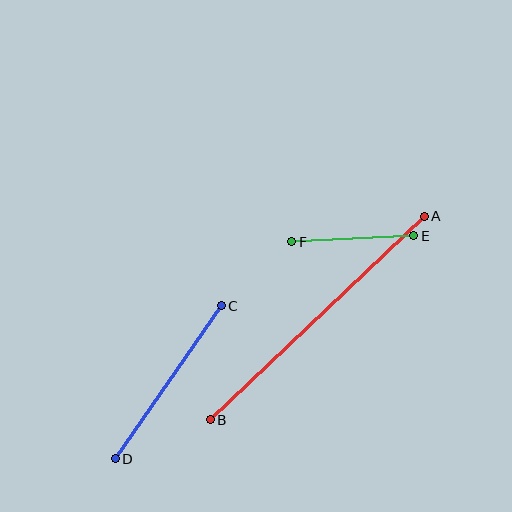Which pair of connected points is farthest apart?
Points A and B are farthest apart.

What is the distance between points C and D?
The distance is approximately 186 pixels.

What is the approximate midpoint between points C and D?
The midpoint is at approximately (168, 382) pixels.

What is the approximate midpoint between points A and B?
The midpoint is at approximately (317, 318) pixels.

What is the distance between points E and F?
The distance is approximately 122 pixels.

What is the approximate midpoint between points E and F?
The midpoint is at approximately (353, 239) pixels.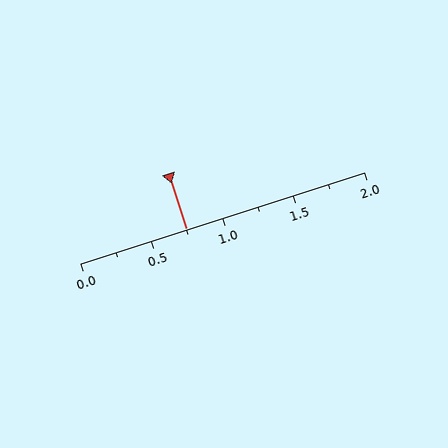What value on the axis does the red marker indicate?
The marker indicates approximately 0.75.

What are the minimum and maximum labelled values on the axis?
The axis runs from 0.0 to 2.0.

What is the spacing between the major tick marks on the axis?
The major ticks are spaced 0.5 apart.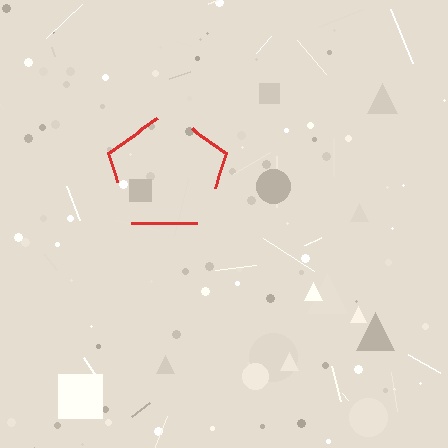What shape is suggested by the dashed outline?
The dashed outline suggests a pentagon.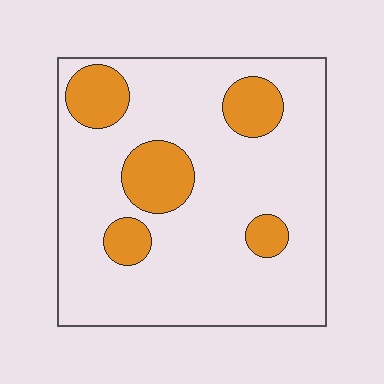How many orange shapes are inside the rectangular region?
5.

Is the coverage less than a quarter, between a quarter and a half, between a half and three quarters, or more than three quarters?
Less than a quarter.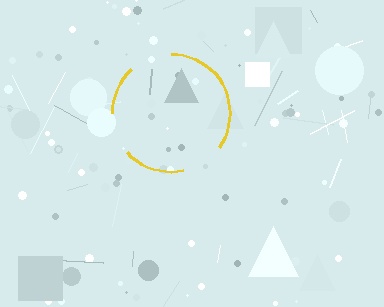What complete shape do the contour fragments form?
The contour fragments form a circle.